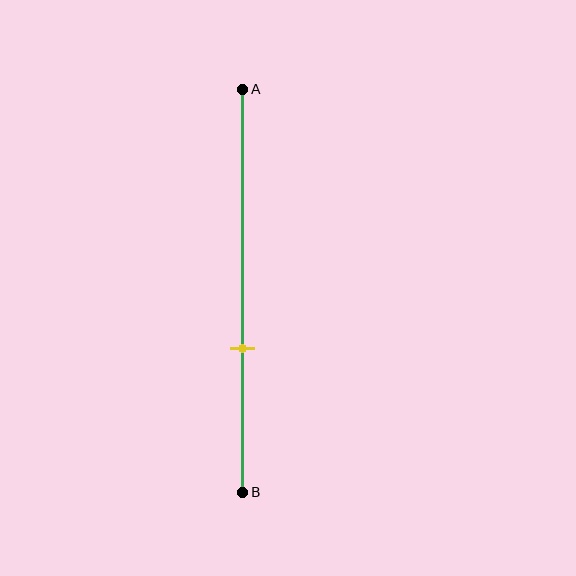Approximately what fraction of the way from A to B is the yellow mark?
The yellow mark is approximately 65% of the way from A to B.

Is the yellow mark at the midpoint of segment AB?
No, the mark is at about 65% from A, not at the 50% midpoint.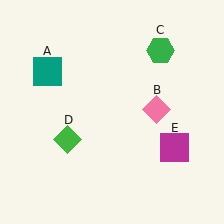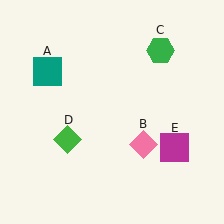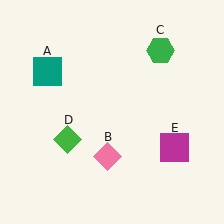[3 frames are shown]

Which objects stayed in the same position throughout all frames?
Teal square (object A) and green hexagon (object C) and green diamond (object D) and magenta square (object E) remained stationary.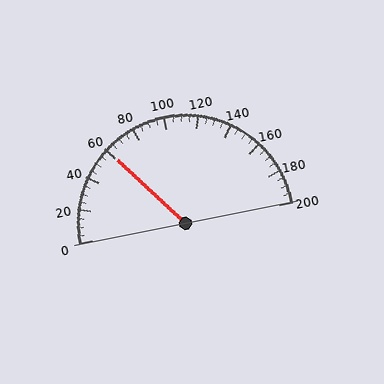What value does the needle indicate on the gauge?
The needle indicates approximately 60.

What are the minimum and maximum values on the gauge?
The gauge ranges from 0 to 200.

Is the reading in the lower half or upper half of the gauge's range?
The reading is in the lower half of the range (0 to 200).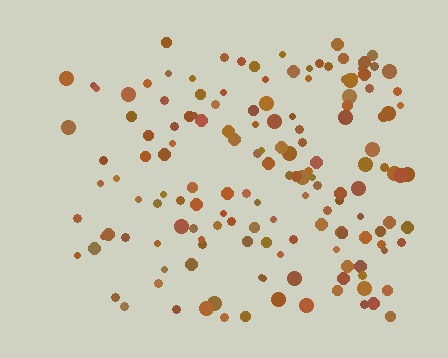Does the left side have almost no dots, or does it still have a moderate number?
Still a moderate number, just noticeably fewer than the right.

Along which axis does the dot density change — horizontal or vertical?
Horizontal.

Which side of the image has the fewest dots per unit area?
The left.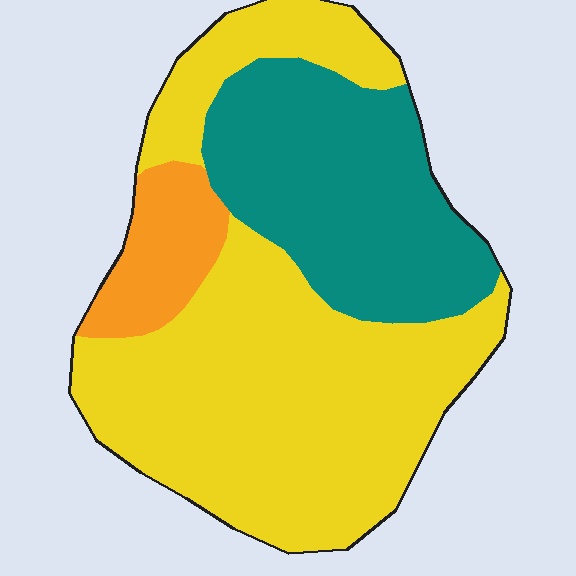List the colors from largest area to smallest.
From largest to smallest: yellow, teal, orange.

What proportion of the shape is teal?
Teal covers around 30% of the shape.